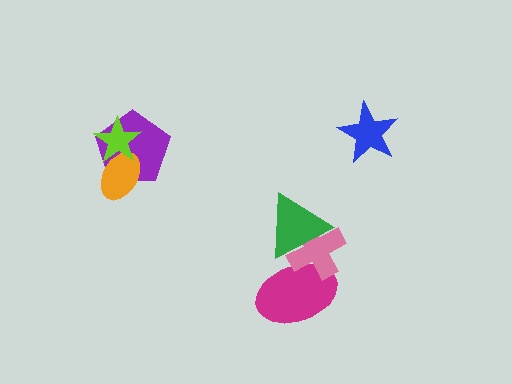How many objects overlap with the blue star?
0 objects overlap with the blue star.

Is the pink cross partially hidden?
Yes, it is partially covered by another shape.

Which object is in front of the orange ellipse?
The lime star is in front of the orange ellipse.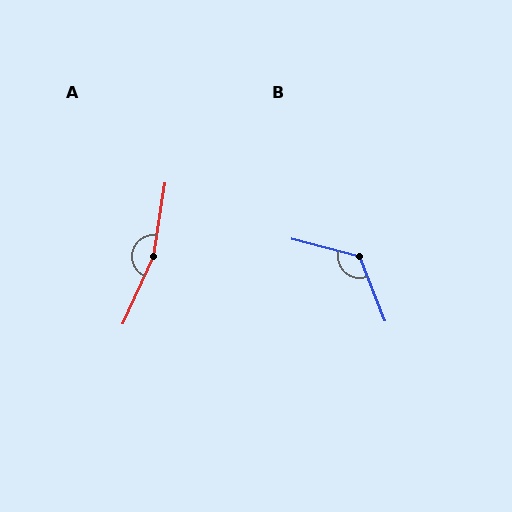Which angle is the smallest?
B, at approximately 125 degrees.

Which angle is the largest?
A, at approximately 165 degrees.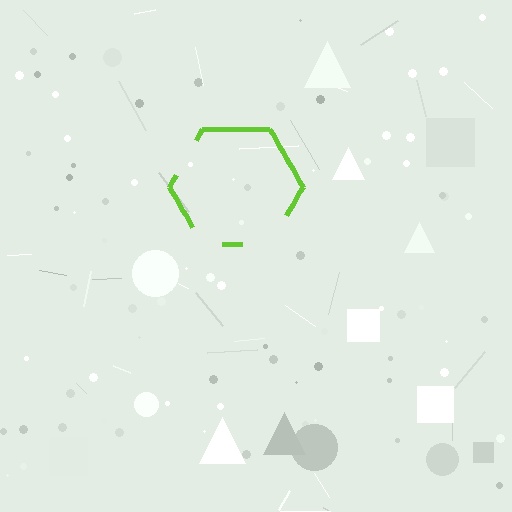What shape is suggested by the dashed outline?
The dashed outline suggests a hexagon.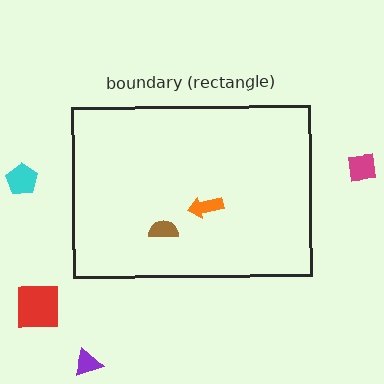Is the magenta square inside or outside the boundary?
Outside.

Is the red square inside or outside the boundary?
Outside.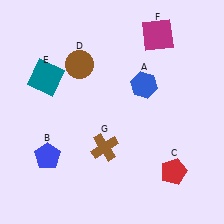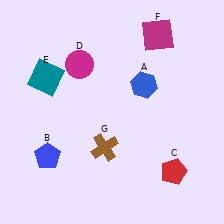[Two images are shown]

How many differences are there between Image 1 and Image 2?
There is 1 difference between the two images.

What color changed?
The circle (D) changed from brown in Image 1 to magenta in Image 2.